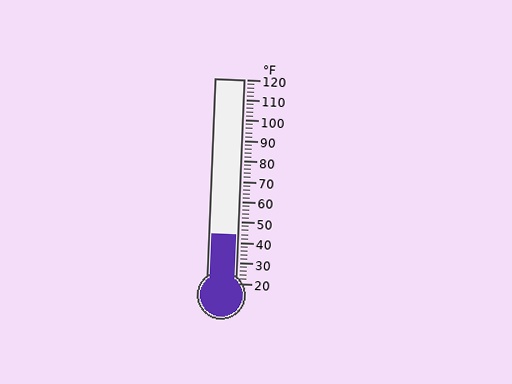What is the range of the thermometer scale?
The thermometer scale ranges from 20°F to 120°F.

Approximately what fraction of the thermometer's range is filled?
The thermometer is filled to approximately 25% of its range.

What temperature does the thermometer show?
The thermometer shows approximately 44°F.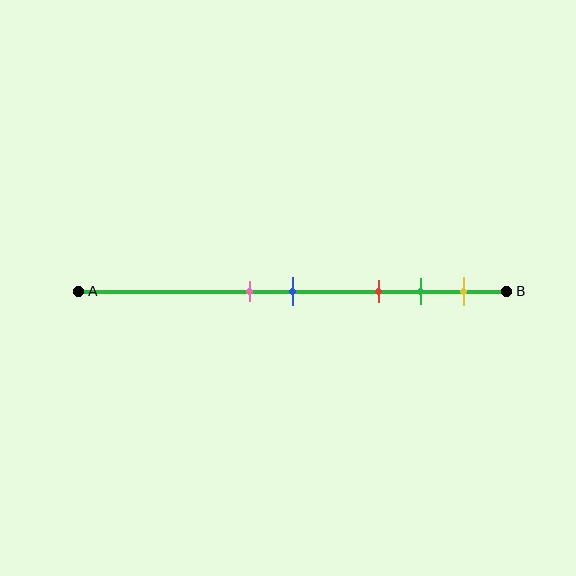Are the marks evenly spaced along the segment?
No, the marks are not evenly spaced.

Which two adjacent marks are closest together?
The pink and blue marks are the closest adjacent pair.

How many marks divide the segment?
There are 5 marks dividing the segment.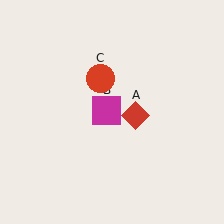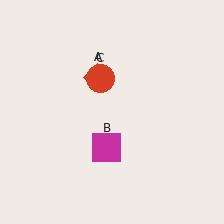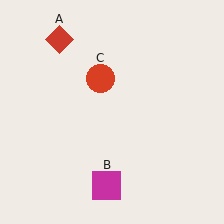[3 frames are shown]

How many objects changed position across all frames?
2 objects changed position: red diamond (object A), magenta square (object B).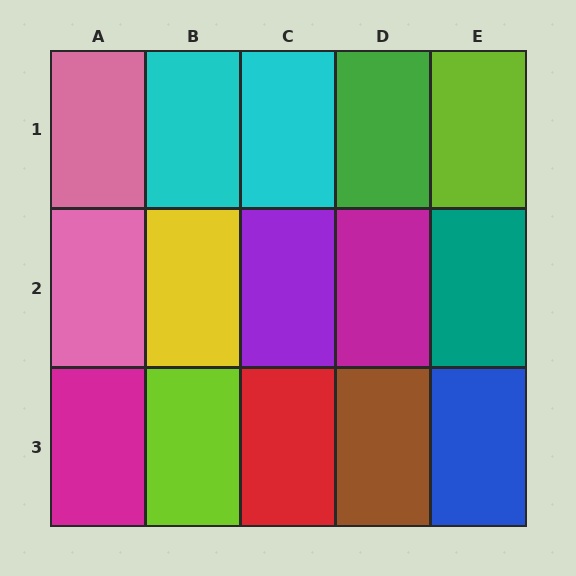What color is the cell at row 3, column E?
Blue.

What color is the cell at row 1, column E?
Lime.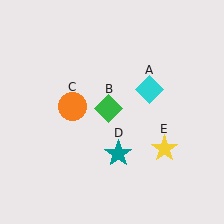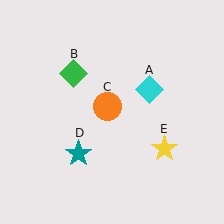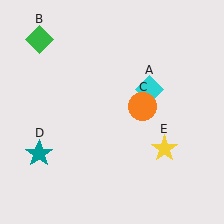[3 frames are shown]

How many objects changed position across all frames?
3 objects changed position: green diamond (object B), orange circle (object C), teal star (object D).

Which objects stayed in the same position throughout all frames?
Cyan diamond (object A) and yellow star (object E) remained stationary.